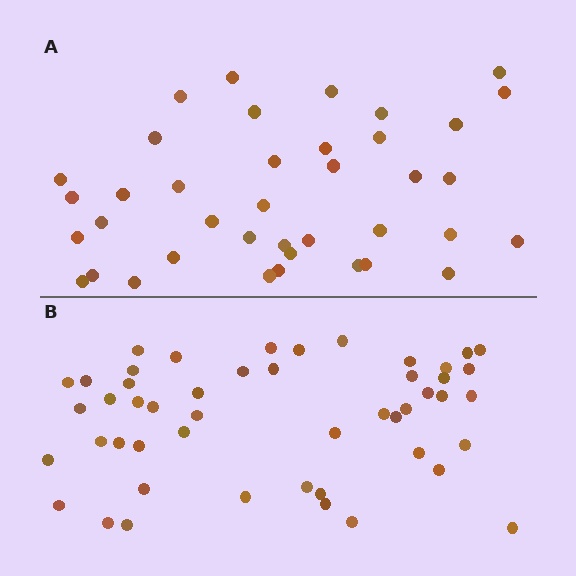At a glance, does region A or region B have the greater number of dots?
Region B (the bottom region) has more dots.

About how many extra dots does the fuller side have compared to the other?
Region B has roughly 10 or so more dots than region A.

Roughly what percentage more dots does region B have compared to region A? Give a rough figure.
About 25% more.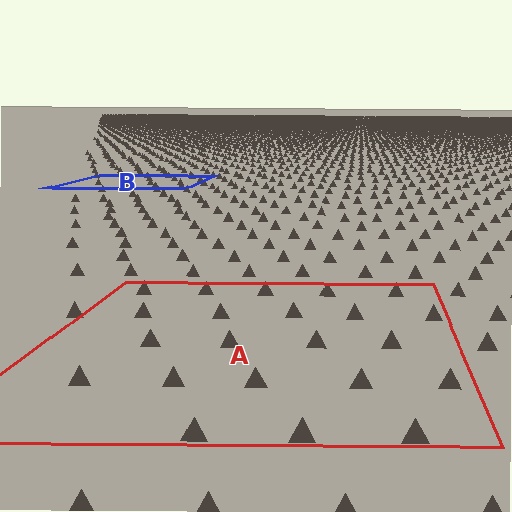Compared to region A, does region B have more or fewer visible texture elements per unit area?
Region B has more texture elements per unit area — they are packed more densely because it is farther away.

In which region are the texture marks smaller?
The texture marks are smaller in region B, because it is farther away.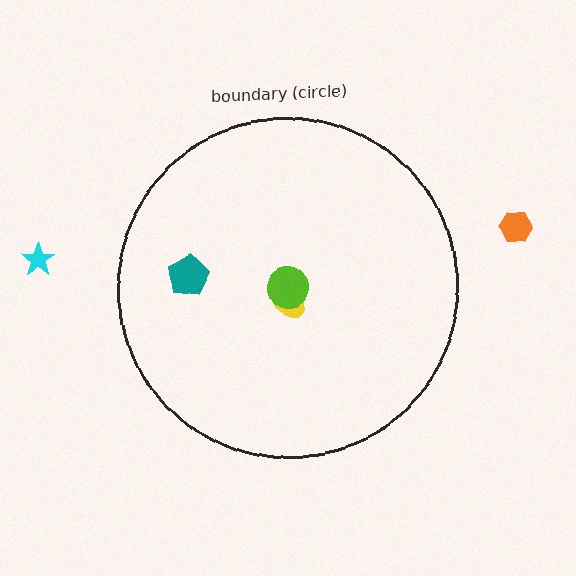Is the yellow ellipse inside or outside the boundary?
Inside.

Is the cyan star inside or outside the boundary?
Outside.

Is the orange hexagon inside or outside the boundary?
Outside.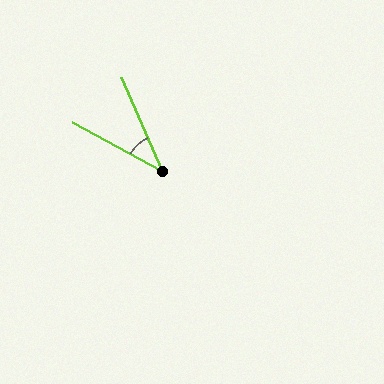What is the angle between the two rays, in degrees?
Approximately 38 degrees.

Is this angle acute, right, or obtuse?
It is acute.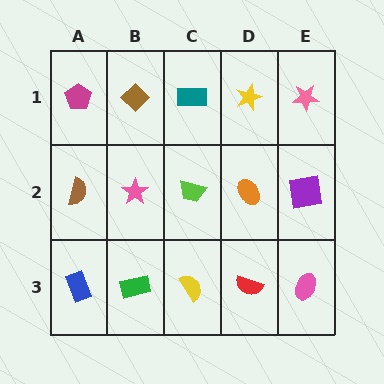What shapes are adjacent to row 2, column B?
A brown diamond (row 1, column B), a green rectangle (row 3, column B), a brown semicircle (row 2, column A), a lime trapezoid (row 2, column C).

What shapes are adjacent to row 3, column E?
A purple square (row 2, column E), a red semicircle (row 3, column D).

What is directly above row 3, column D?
An orange ellipse.